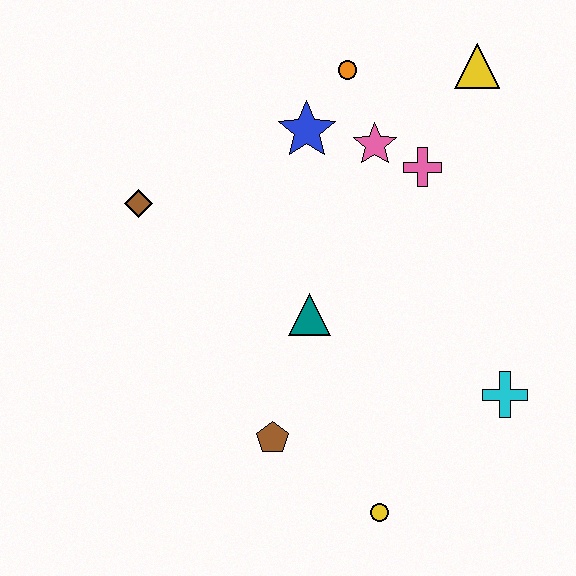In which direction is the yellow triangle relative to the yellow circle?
The yellow triangle is above the yellow circle.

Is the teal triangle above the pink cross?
No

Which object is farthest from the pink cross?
The yellow circle is farthest from the pink cross.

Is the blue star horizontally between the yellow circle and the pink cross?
No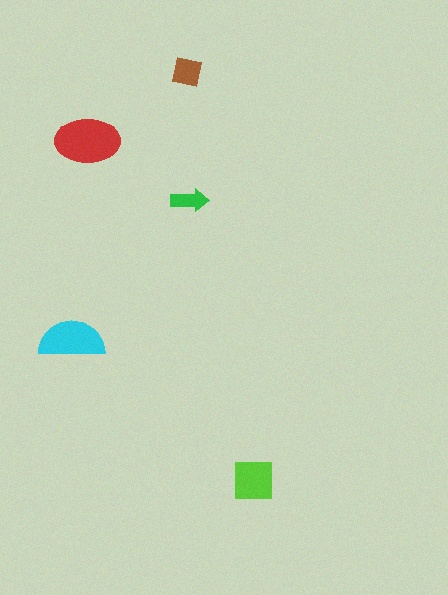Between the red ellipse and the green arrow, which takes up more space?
The red ellipse.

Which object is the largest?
The red ellipse.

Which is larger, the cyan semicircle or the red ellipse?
The red ellipse.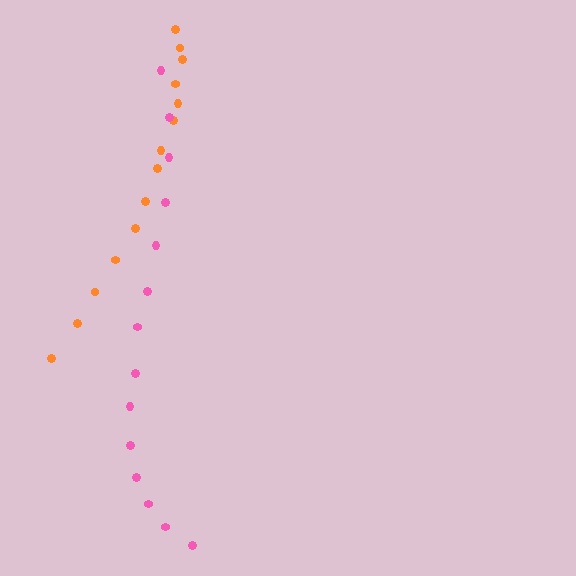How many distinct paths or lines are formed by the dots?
There are 2 distinct paths.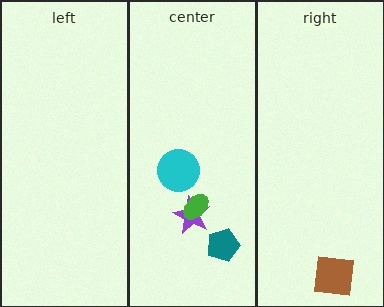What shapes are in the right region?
The brown square.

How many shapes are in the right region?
1.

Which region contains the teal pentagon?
The center region.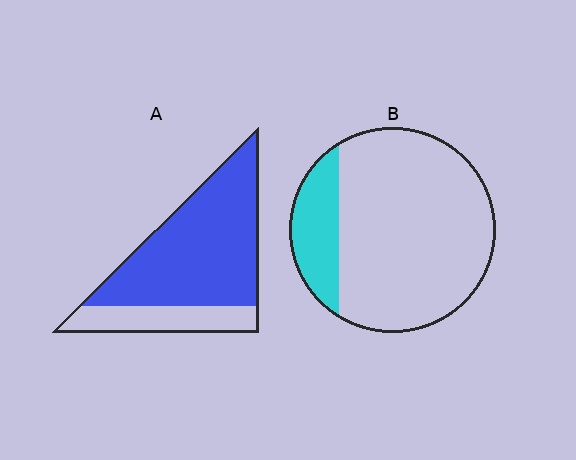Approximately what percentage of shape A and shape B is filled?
A is approximately 75% and B is approximately 20%.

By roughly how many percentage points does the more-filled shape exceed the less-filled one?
By roughly 55 percentage points (A over B).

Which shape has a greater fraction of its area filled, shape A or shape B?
Shape A.